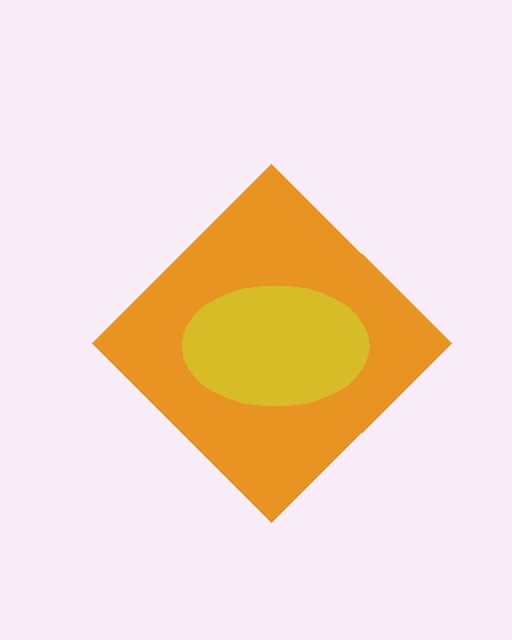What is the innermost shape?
The yellow ellipse.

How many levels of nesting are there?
2.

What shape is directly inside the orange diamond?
The yellow ellipse.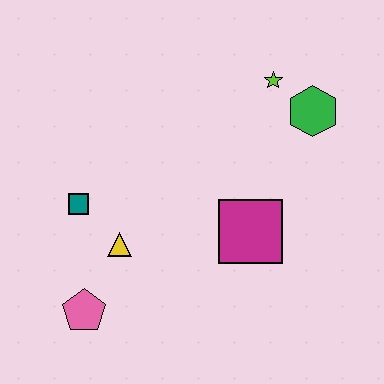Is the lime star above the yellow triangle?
Yes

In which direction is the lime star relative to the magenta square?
The lime star is above the magenta square.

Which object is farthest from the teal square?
The green hexagon is farthest from the teal square.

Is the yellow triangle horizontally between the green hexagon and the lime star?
No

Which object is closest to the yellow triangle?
The teal square is closest to the yellow triangle.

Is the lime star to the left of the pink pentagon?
No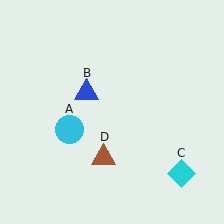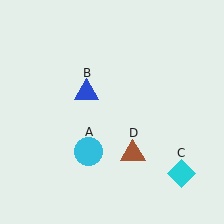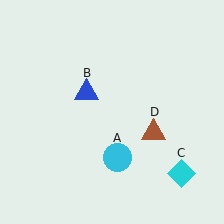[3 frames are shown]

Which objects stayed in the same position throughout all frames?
Blue triangle (object B) and cyan diamond (object C) remained stationary.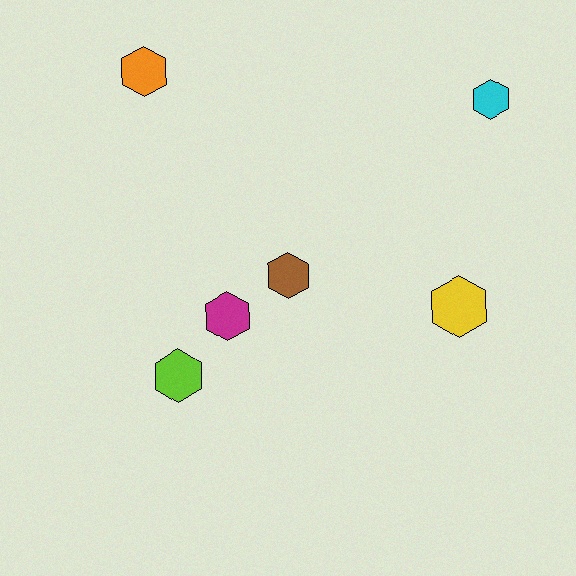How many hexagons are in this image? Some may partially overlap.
There are 6 hexagons.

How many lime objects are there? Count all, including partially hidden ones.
There is 1 lime object.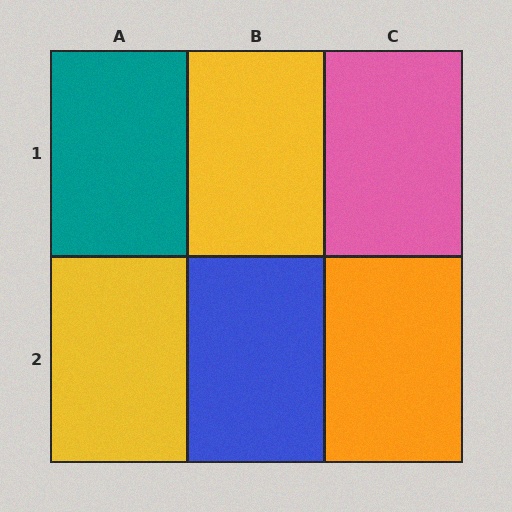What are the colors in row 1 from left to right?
Teal, yellow, pink.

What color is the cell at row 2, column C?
Orange.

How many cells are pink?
1 cell is pink.